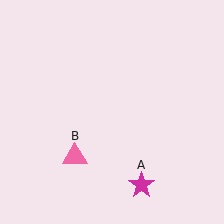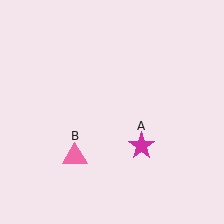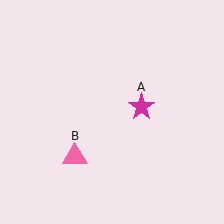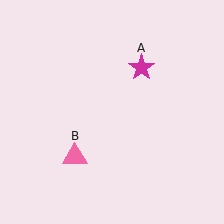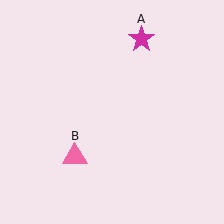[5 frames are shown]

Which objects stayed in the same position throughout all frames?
Pink triangle (object B) remained stationary.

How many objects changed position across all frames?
1 object changed position: magenta star (object A).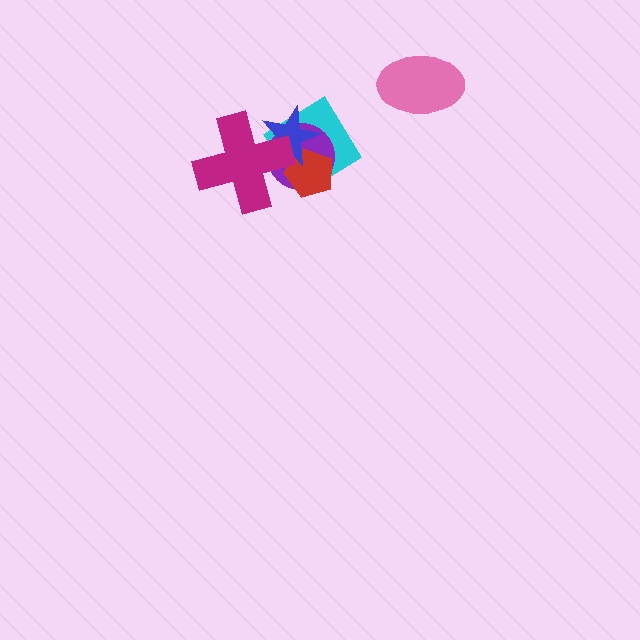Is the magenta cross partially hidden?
No, no other shape covers it.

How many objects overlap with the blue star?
4 objects overlap with the blue star.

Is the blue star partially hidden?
Yes, it is partially covered by another shape.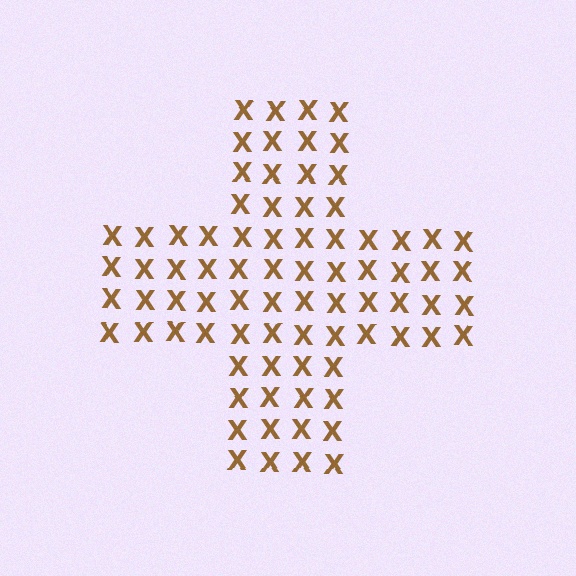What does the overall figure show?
The overall figure shows a cross.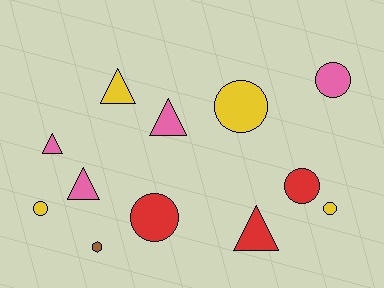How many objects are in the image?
There are 12 objects.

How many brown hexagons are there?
There is 1 brown hexagon.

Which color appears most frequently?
Yellow, with 4 objects.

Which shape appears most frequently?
Circle, with 6 objects.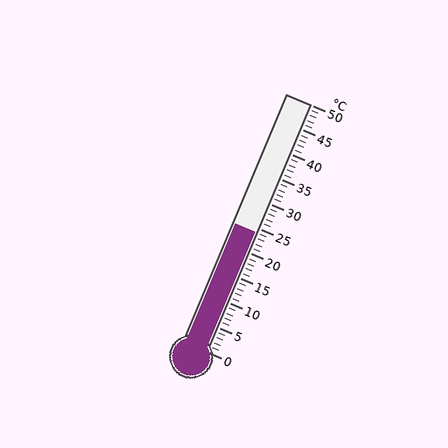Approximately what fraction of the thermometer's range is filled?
The thermometer is filled to approximately 50% of its range.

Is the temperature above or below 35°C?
The temperature is below 35°C.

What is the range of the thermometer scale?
The thermometer scale ranges from 0°C to 50°C.